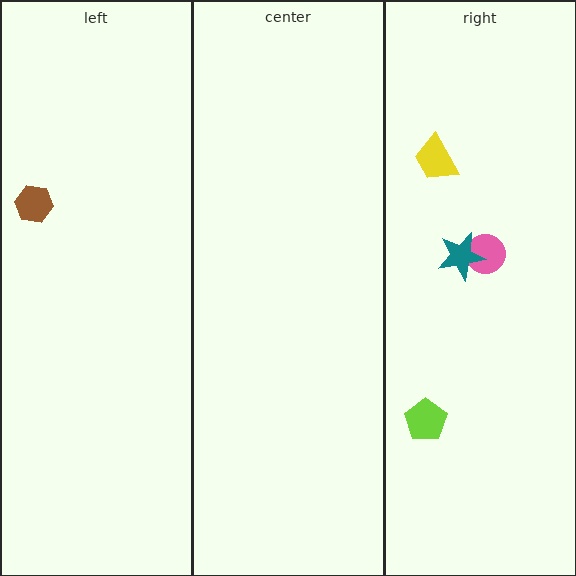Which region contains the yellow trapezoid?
The right region.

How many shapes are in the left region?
1.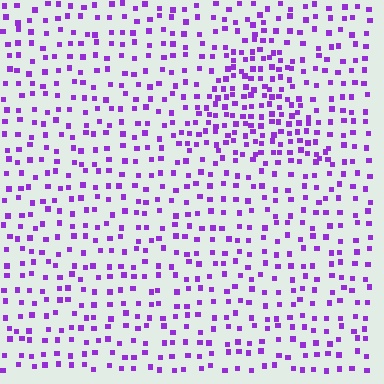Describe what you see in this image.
The image contains small purple elements arranged at two different densities. A triangle-shaped region is visible where the elements are more densely packed than the surrounding area.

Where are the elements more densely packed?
The elements are more densely packed inside the triangle boundary.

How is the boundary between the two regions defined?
The boundary is defined by a change in element density (approximately 2.0x ratio). All elements are the same color, size, and shape.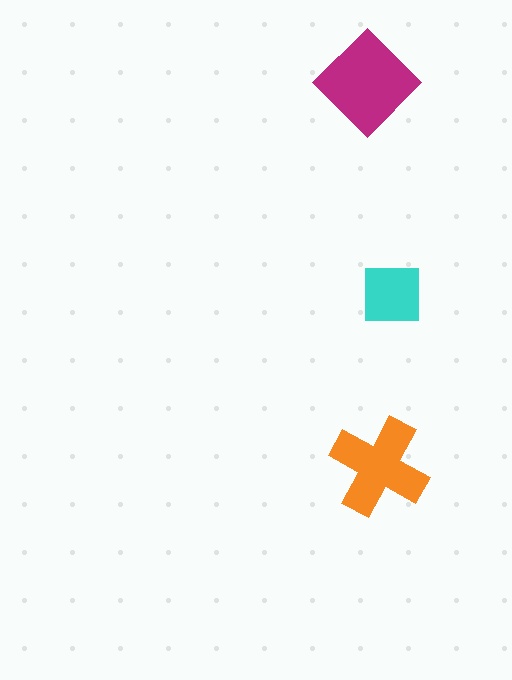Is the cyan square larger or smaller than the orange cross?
Smaller.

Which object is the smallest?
The cyan square.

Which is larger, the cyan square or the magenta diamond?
The magenta diamond.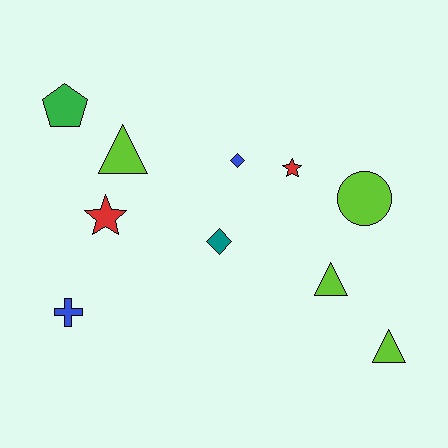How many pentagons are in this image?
There is 1 pentagon.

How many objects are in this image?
There are 10 objects.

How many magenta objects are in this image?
There are no magenta objects.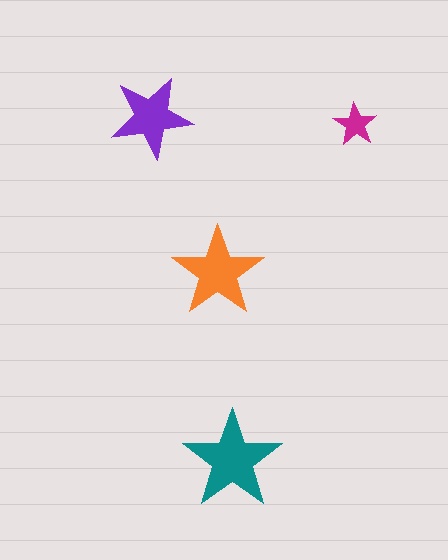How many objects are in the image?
There are 4 objects in the image.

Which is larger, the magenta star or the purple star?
The purple one.